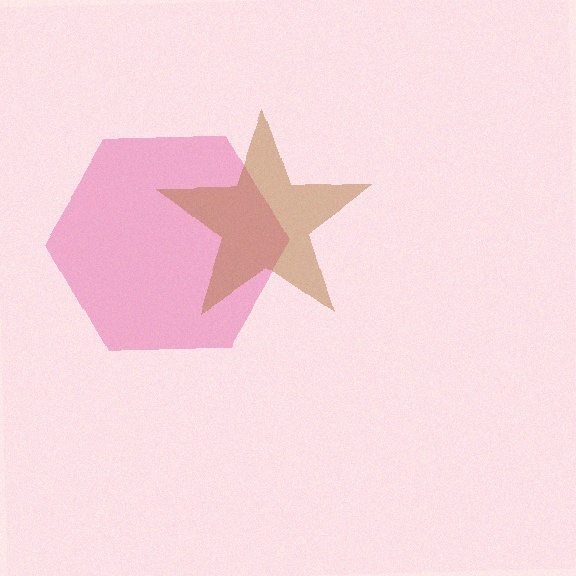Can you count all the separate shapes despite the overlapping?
Yes, there are 2 separate shapes.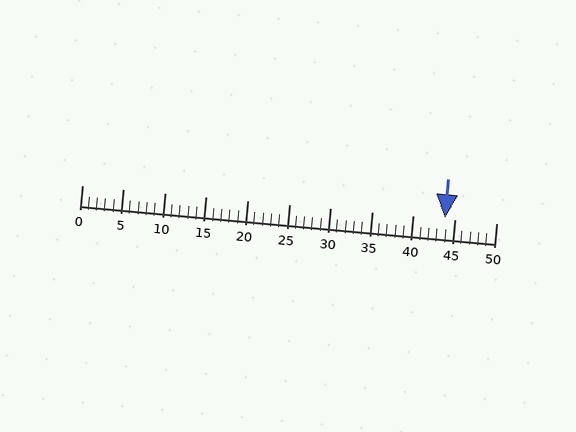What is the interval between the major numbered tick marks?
The major tick marks are spaced 5 units apart.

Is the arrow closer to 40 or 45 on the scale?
The arrow is closer to 45.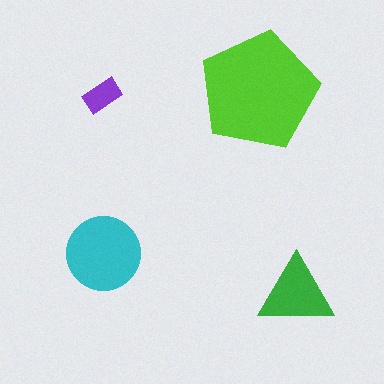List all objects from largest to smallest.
The lime pentagon, the cyan circle, the green triangle, the purple rectangle.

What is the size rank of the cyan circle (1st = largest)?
2nd.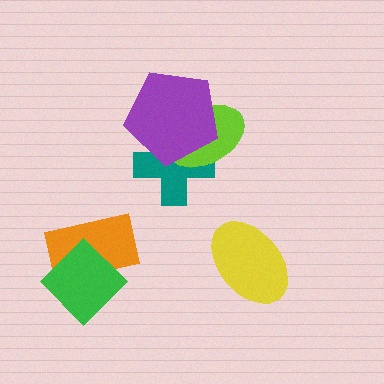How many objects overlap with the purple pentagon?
2 objects overlap with the purple pentagon.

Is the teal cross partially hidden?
Yes, it is partially covered by another shape.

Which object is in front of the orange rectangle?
The green diamond is in front of the orange rectangle.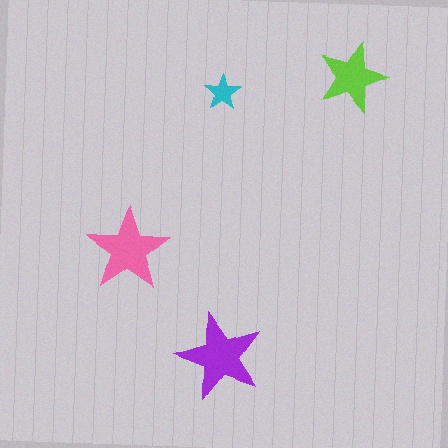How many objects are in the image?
There are 4 objects in the image.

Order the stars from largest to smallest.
the purple one, the pink one, the lime one, the cyan one.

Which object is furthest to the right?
The lime star is rightmost.